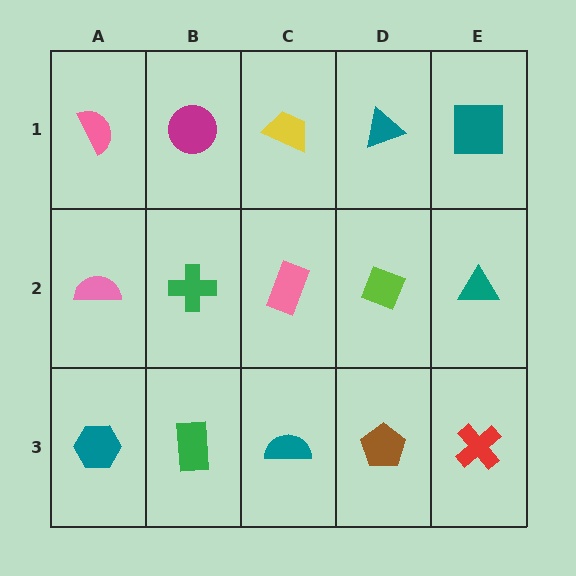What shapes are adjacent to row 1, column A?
A pink semicircle (row 2, column A), a magenta circle (row 1, column B).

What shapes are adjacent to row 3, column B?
A green cross (row 2, column B), a teal hexagon (row 3, column A), a teal semicircle (row 3, column C).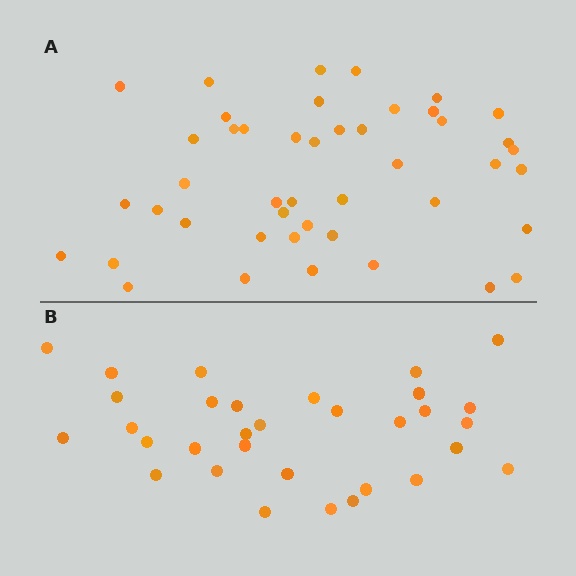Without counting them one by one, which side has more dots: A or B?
Region A (the top region) has more dots.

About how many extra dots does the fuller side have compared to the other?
Region A has approximately 15 more dots than region B.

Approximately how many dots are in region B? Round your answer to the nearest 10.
About 30 dots. (The exact count is 32, which rounds to 30.)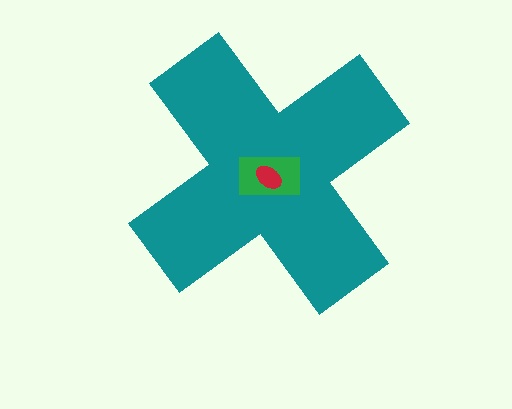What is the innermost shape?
The red ellipse.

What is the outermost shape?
The teal cross.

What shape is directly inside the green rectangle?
The red ellipse.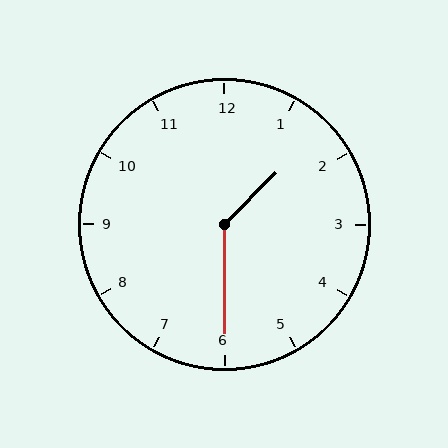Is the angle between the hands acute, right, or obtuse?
It is obtuse.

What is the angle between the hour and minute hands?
Approximately 135 degrees.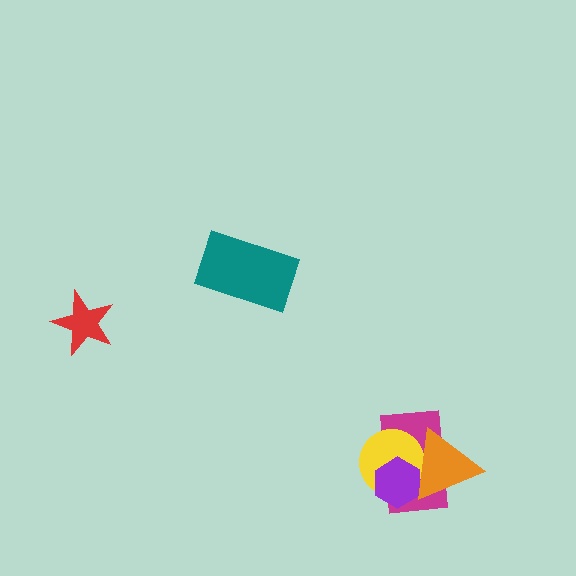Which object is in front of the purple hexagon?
The orange triangle is in front of the purple hexagon.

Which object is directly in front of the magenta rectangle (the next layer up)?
The yellow circle is directly in front of the magenta rectangle.